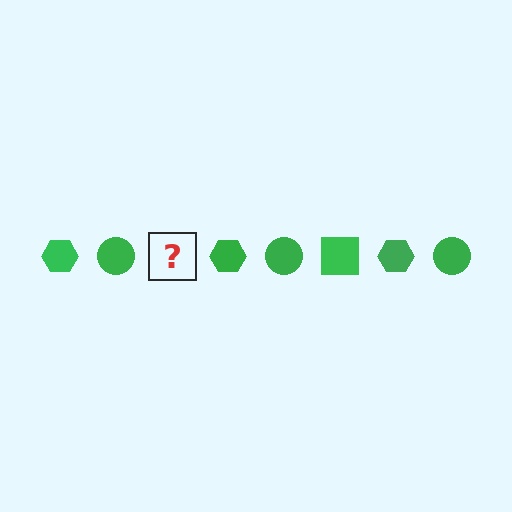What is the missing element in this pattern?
The missing element is a green square.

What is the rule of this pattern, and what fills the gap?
The rule is that the pattern cycles through hexagon, circle, square shapes in green. The gap should be filled with a green square.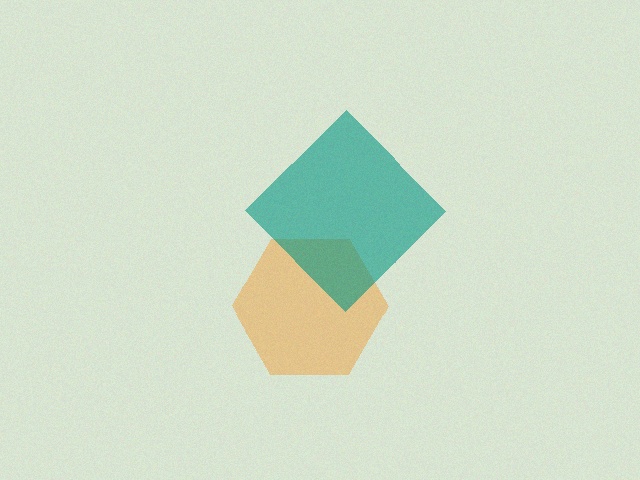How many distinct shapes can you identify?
There are 2 distinct shapes: an orange hexagon, a teal diamond.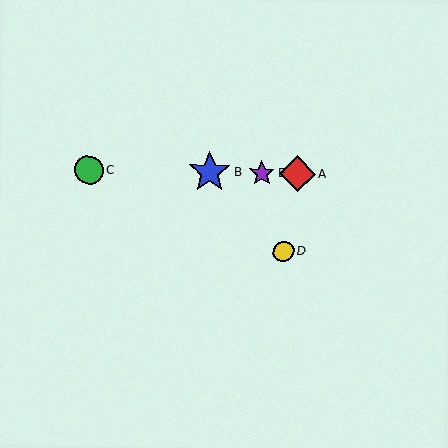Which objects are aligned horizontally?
Objects A, B, C, E are aligned horizontally.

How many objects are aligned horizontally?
4 objects (A, B, C, E) are aligned horizontally.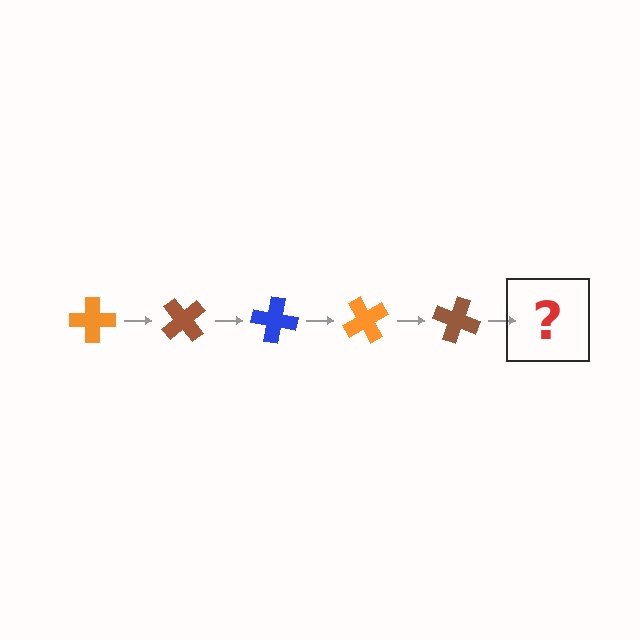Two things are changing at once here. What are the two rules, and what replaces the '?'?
The two rules are that it rotates 50 degrees each step and the color cycles through orange, brown, and blue. The '?' should be a blue cross, rotated 250 degrees from the start.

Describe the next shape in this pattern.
It should be a blue cross, rotated 250 degrees from the start.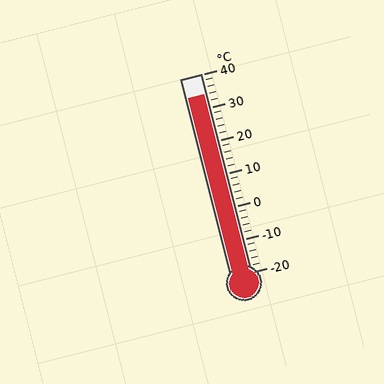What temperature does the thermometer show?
The thermometer shows approximately 34°C.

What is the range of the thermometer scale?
The thermometer scale ranges from -20°C to 40°C.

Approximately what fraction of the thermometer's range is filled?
The thermometer is filled to approximately 90% of its range.